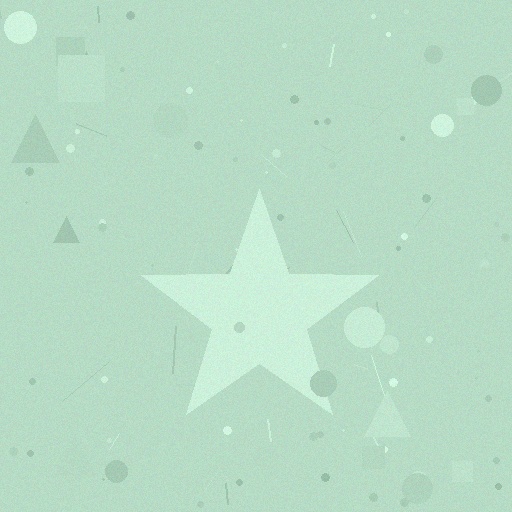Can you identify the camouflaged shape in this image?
The camouflaged shape is a star.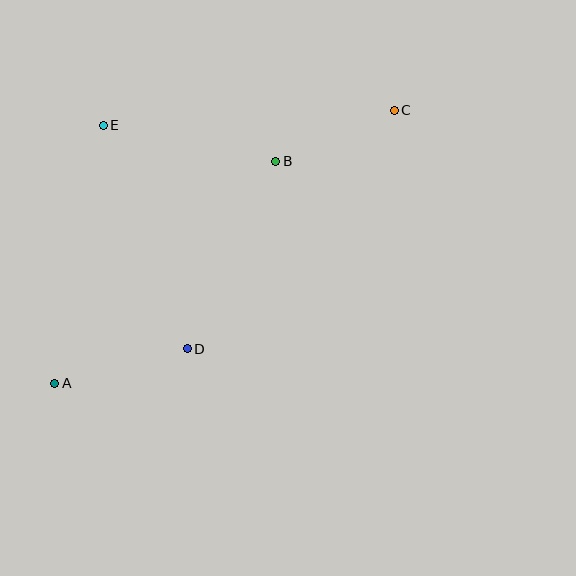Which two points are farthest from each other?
Points A and C are farthest from each other.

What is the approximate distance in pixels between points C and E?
The distance between C and E is approximately 291 pixels.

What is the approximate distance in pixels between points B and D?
The distance between B and D is approximately 207 pixels.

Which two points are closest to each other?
Points B and C are closest to each other.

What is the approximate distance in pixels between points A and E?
The distance between A and E is approximately 263 pixels.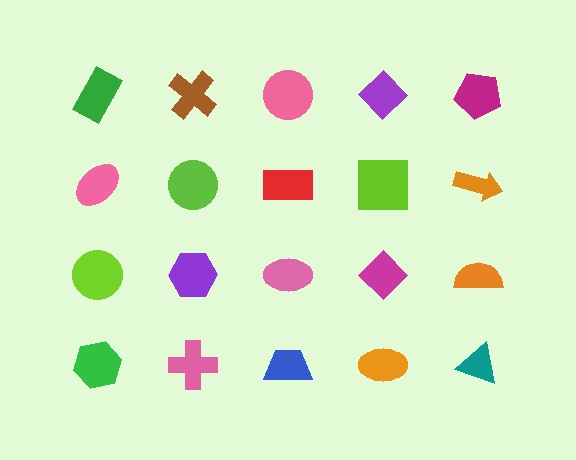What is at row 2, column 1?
A pink ellipse.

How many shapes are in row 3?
5 shapes.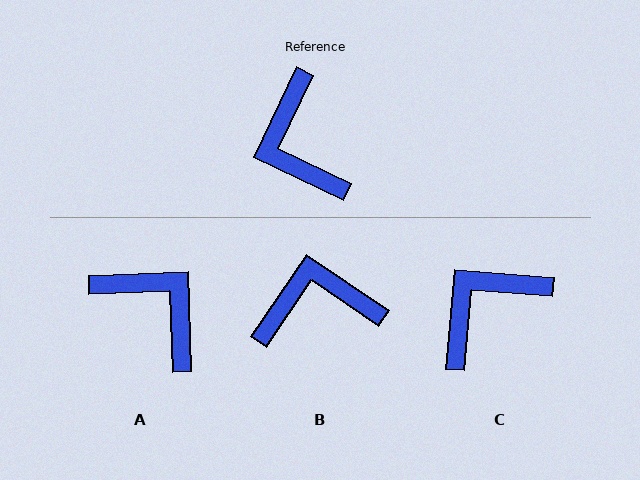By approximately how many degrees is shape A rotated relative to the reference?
Approximately 153 degrees clockwise.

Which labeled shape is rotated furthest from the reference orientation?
A, about 153 degrees away.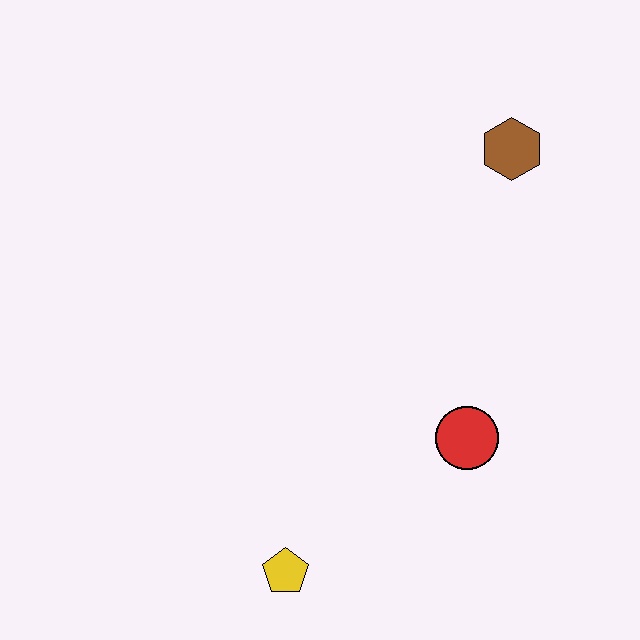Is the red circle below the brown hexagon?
Yes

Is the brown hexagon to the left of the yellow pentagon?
No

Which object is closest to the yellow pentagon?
The red circle is closest to the yellow pentagon.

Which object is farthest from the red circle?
The brown hexagon is farthest from the red circle.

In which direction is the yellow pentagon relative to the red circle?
The yellow pentagon is to the left of the red circle.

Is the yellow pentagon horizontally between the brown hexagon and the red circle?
No